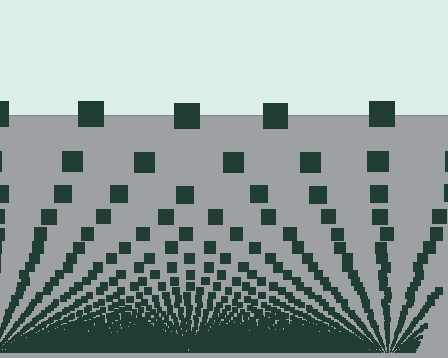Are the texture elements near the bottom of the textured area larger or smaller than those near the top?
Smaller. The gradient is inverted — elements near the bottom are smaller and denser.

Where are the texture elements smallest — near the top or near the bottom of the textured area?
Near the bottom.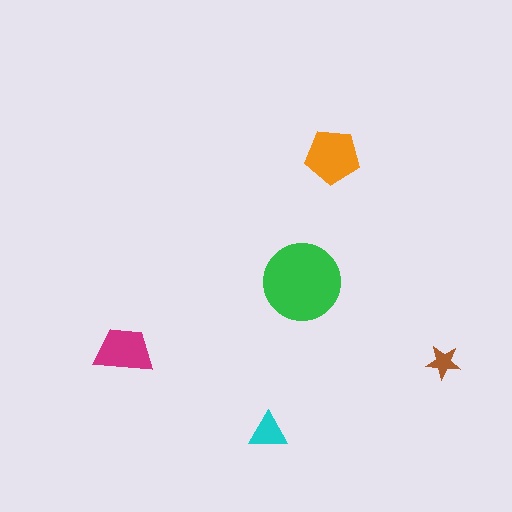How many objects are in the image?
There are 5 objects in the image.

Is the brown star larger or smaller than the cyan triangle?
Smaller.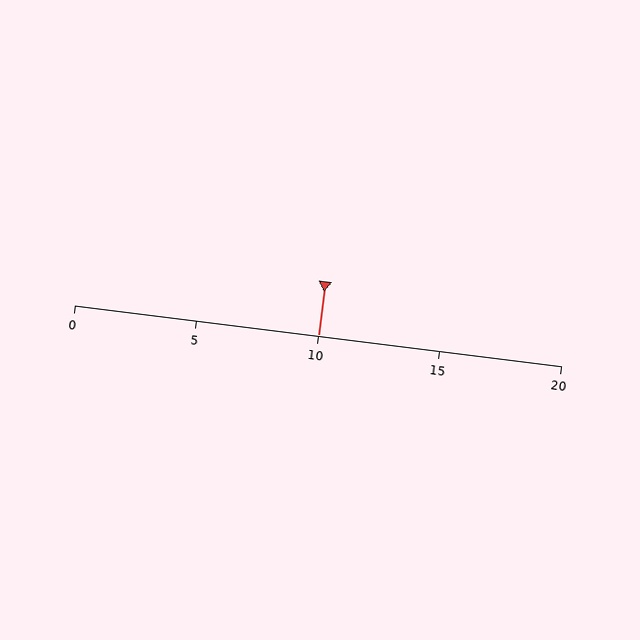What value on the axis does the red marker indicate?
The marker indicates approximately 10.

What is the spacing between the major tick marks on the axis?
The major ticks are spaced 5 apart.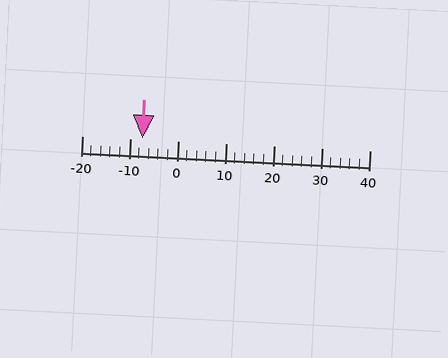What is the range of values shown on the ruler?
The ruler shows values from -20 to 40.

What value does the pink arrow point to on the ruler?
The pink arrow points to approximately -8.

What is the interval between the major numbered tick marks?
The major tick marks are spaced 10 units apart.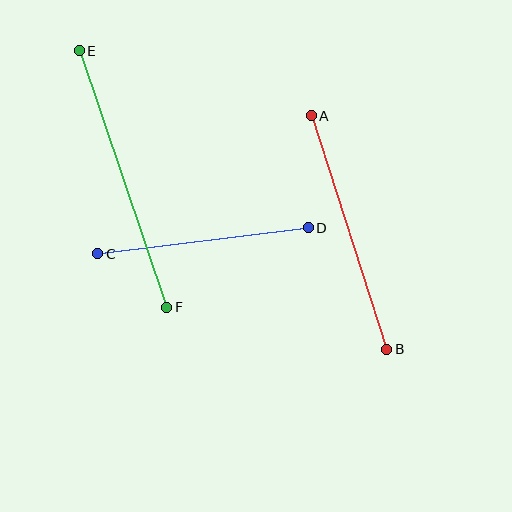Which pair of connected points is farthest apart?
Points E and F are farthest apart.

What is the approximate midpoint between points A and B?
The midpoint is at approximately (349, 232) pixels.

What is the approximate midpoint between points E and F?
The midpoint is at approximately (123, 179) pixels.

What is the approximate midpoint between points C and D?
The midpoint is at approximately (203, 241) pixels.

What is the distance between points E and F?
The distance is approximately 271 pixels.